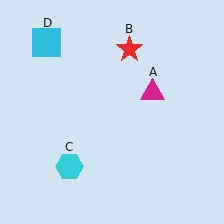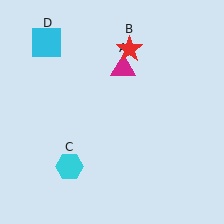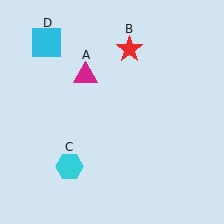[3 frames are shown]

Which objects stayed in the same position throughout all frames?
Red star (object B) and cyan hexagon (object C) and cyan square (object D) remained stationary.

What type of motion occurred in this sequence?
The magenta triangle (object A) rotated counterclockwise around the center of the scene.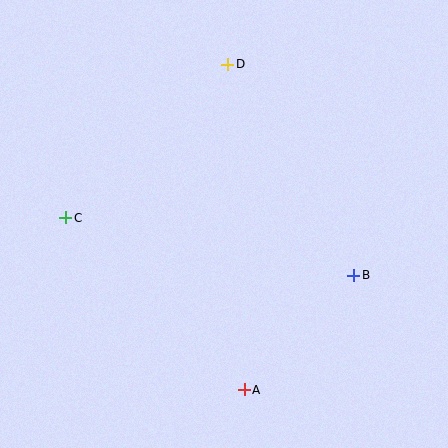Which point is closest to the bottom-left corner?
Point C is closest to the bottom-left corner.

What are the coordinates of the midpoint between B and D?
The midpoint between B and D is at (291, 170).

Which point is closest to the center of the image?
Point B at (354, 275) is closest to the center.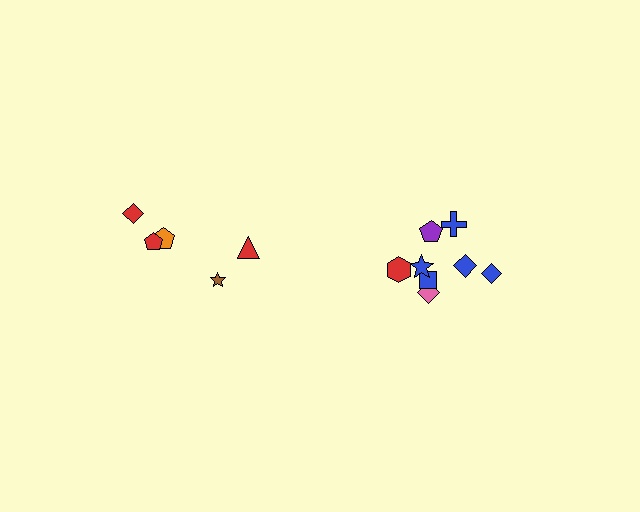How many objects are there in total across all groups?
There are 13 objects.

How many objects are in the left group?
There are 5 objects.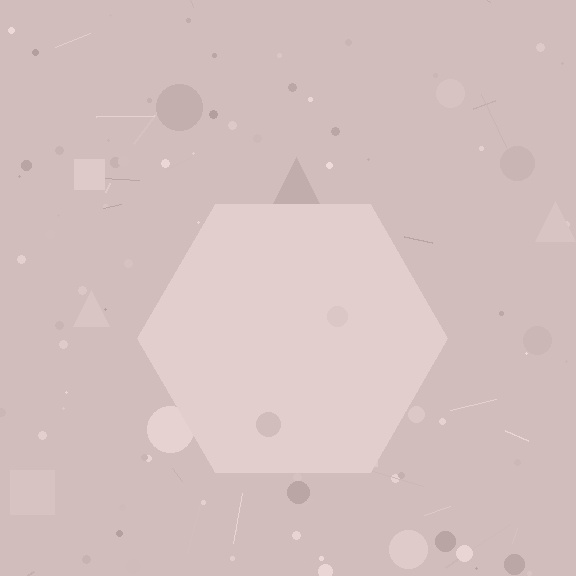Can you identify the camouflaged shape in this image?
The camouflaged shape is a hexagon.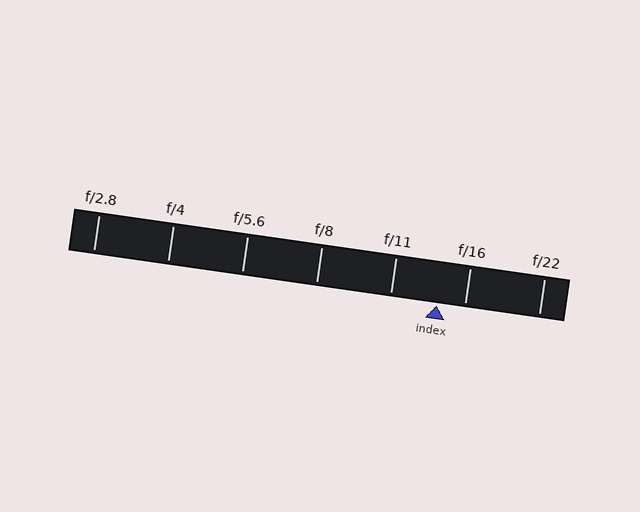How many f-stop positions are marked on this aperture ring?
There are 7 f-stop positions marked.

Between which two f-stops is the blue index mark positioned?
The index mark is between f/11 and f/16.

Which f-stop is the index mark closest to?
The index mark is closest to f/16.